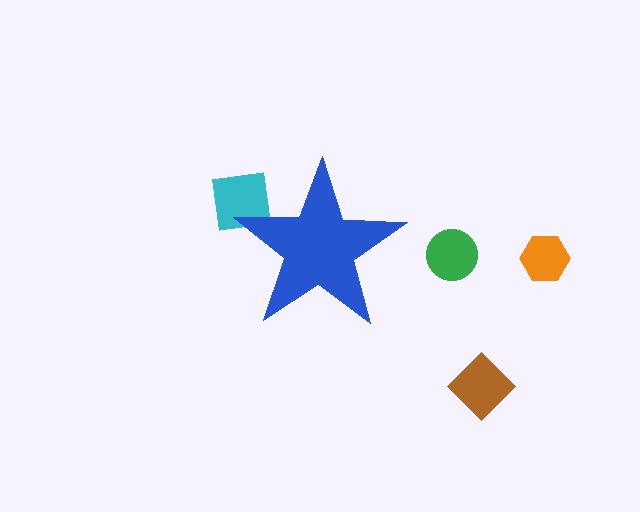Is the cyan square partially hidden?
Yes, the cyan square is partially hidden behind the blue star.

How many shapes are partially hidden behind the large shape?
1 shape is partially hidden.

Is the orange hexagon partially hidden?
No, the orange hexagon is fully visible.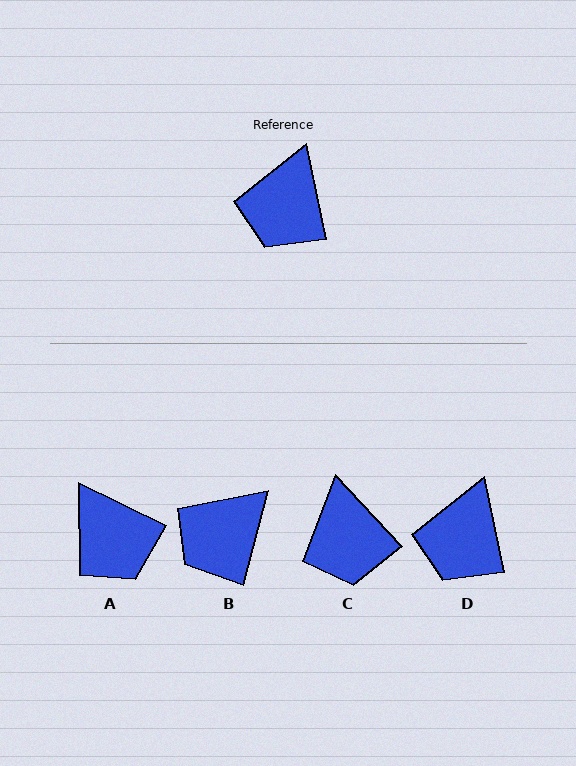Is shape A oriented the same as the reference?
No, it is off by about 52 degrees.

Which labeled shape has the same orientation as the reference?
D.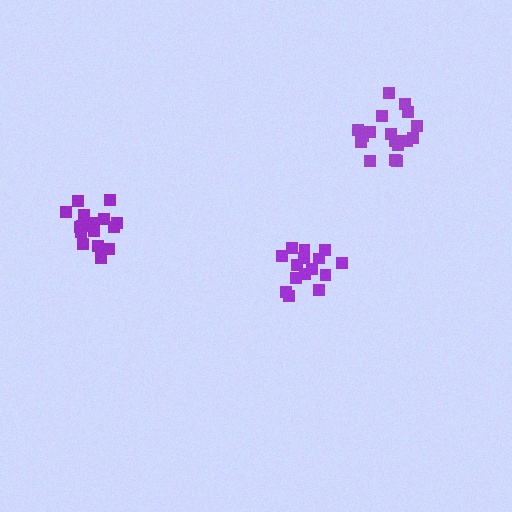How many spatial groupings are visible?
There are 3 spatial groupings.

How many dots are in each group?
Group 1: 18 dots, Group 2: 18 dots, Group 3: 15 dots (51 total).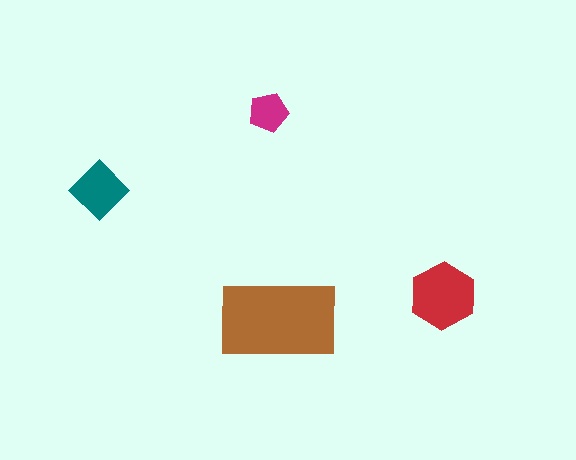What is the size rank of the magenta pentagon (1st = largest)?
4th.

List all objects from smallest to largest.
The magenta pentagon, the teal diamond, the red hexagon, the brown rectangle.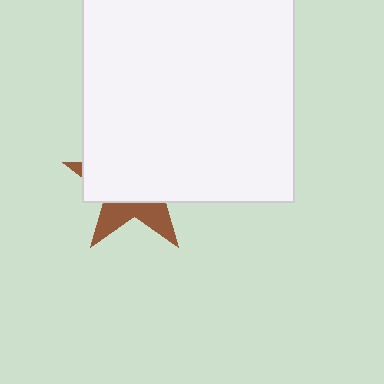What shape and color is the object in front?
The object in front is a white square.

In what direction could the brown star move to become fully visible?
The brown star could move down. That would shift it out from behind the white square entirely.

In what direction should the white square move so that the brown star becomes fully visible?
The white square should move up. That is the shortest direction to clear the overlap and leave the brown star fully visible.